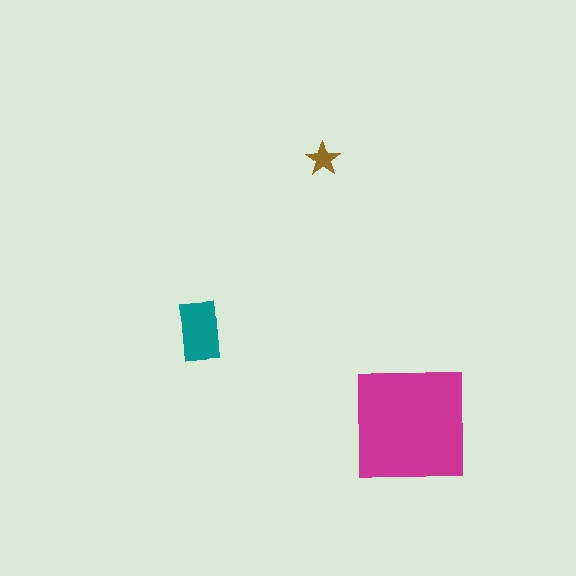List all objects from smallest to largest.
The brown star, the teal rectangle, the magenta square.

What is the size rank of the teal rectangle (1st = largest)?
2nd.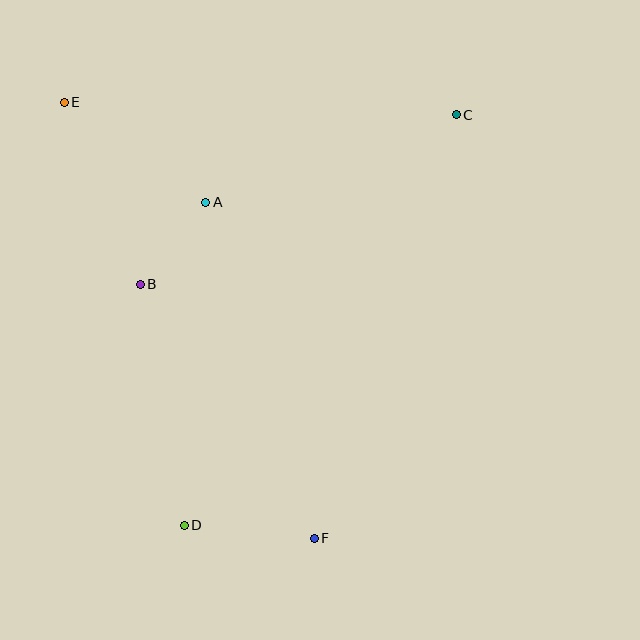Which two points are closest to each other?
Points A and B are closest to each other.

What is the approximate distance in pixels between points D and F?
The distance between D and F is approximately 131 pixels.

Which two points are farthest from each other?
Points E and F are farthest from each other.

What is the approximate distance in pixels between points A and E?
The distance between A and E is approximately 173 pixels.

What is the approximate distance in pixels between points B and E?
The distance between B and E is approximately 197 pixels.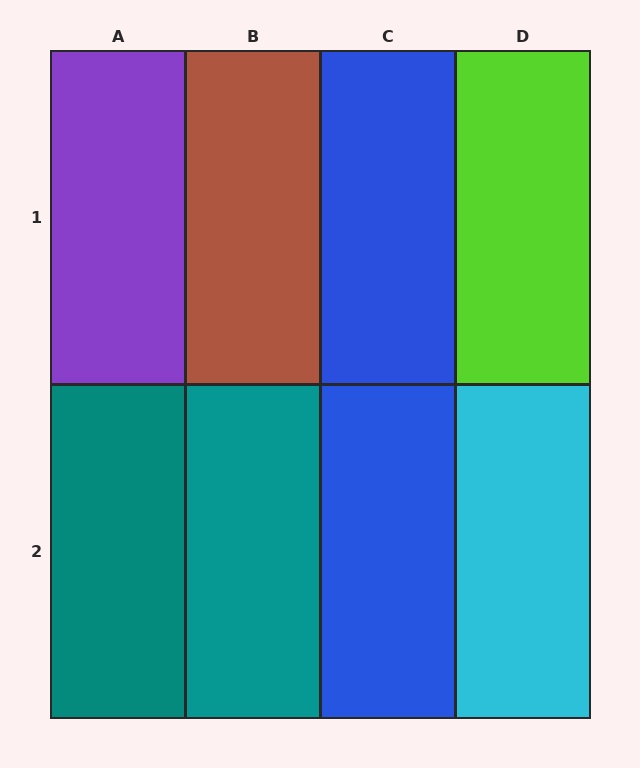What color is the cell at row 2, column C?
Blue.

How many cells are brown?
1 cell is brown.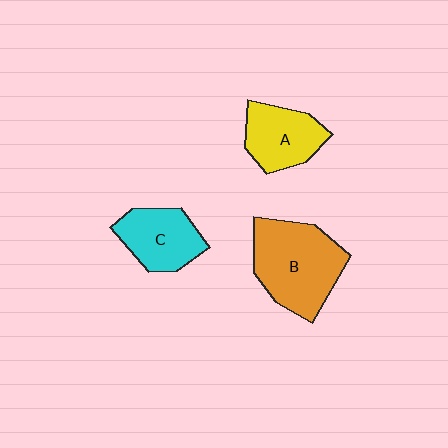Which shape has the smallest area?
Shape C (cyan).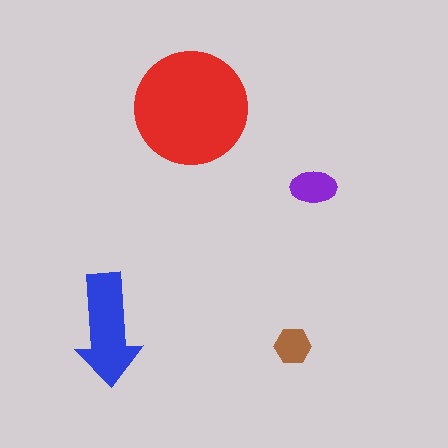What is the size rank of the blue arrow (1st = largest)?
2nd.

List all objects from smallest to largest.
The brown hexagon, the purple ellipse, the blue arrow, the red circle.